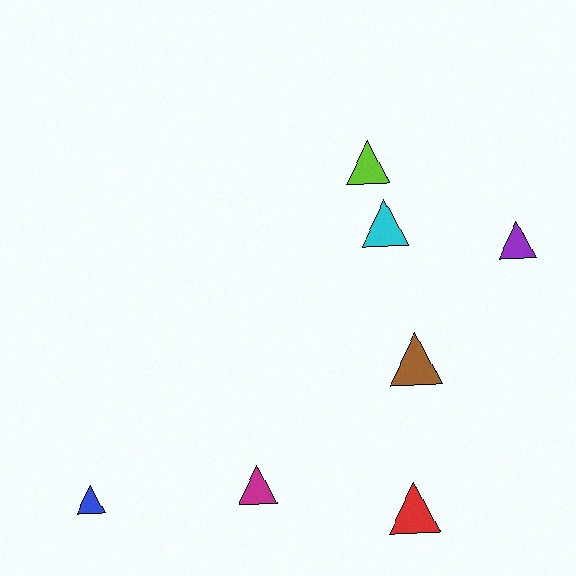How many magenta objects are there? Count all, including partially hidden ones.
There is 1 magenta object.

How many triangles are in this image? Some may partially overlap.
There are 7 triangles.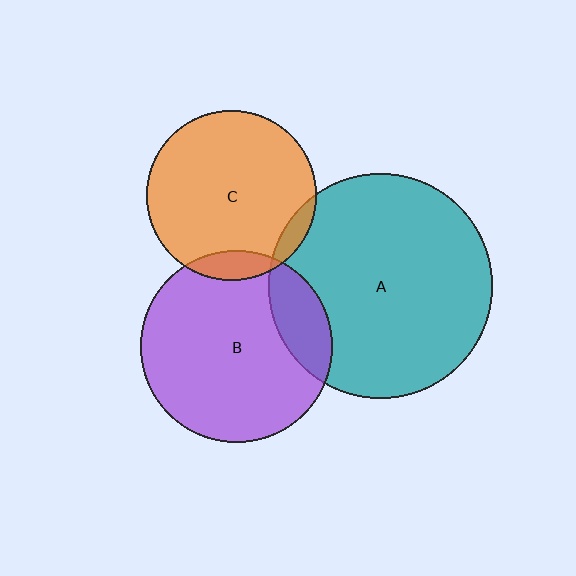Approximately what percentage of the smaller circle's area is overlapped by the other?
Approximately 10%.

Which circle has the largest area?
Circle A (teal).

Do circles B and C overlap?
Yes.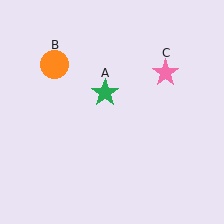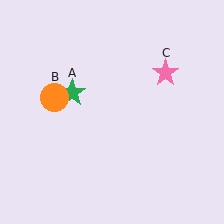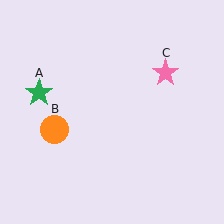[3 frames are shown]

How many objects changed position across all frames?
2 objects changed position: green star (object A), orange circle (object B).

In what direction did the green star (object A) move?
The green star (object A) moved left.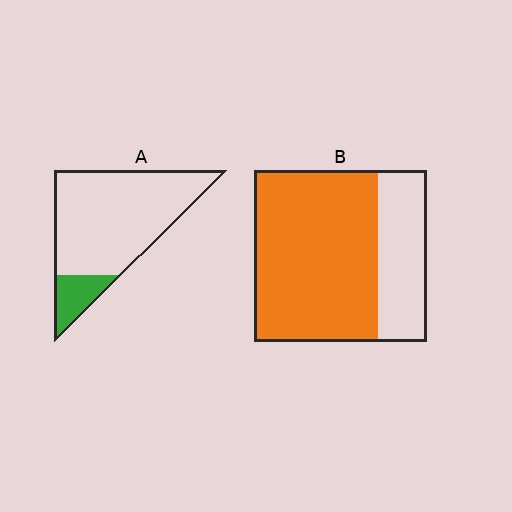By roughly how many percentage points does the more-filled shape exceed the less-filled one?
By roughly 55 percentage points (B over A).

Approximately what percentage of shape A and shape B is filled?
A is approximately 15% and B is approximately 70%.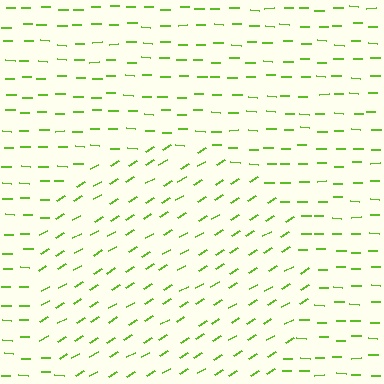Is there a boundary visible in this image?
Yes, there is a texture boundary formed by a change in line orientation.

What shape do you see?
I see a circle.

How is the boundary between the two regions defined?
The boundary is defined purely by a change in line orientation (approximately 32 degrees difference). All lines are the same color and thickness.